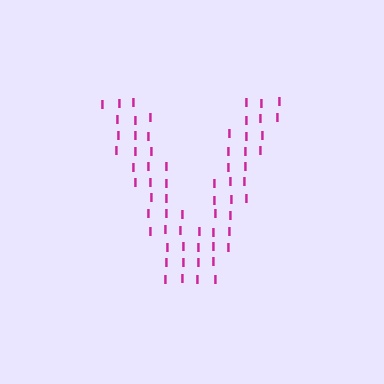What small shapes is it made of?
It is made of small letter I's.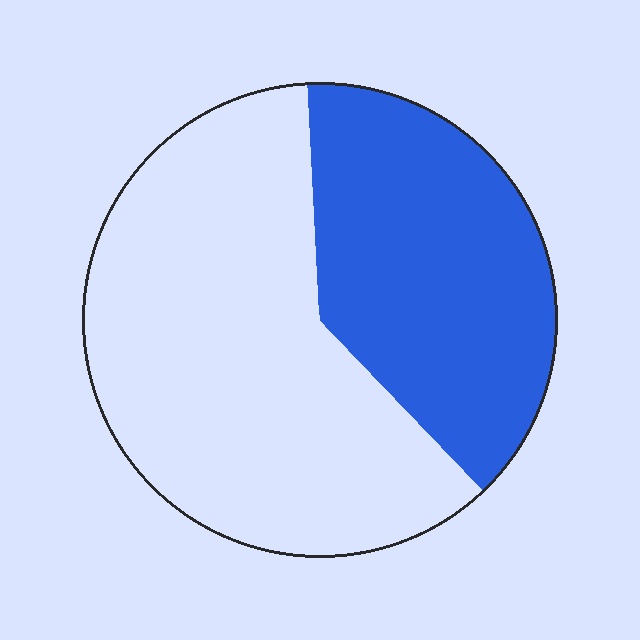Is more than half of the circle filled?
No.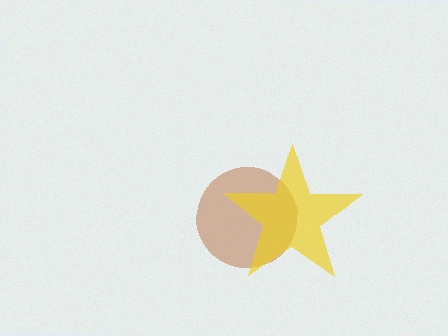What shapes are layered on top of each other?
The layered shapes are: a brown circle, a yellow star.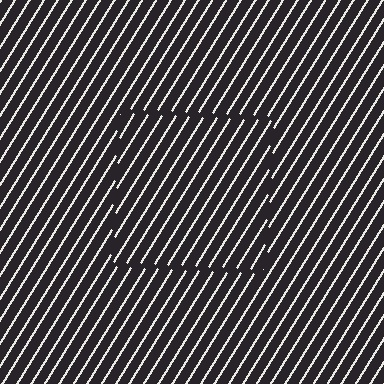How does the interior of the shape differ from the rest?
The interior of the shape contains the same grating, shifted by half a period — the contour is defined by the phase discontinuity where line-ends from the inner and outer gratings abut.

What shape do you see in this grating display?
An illusory square. The interior of the shape contains the same grating, shifted by half a period — the contour is defined by the phase discontinuity where line-ends from the inner and outer gratings abut.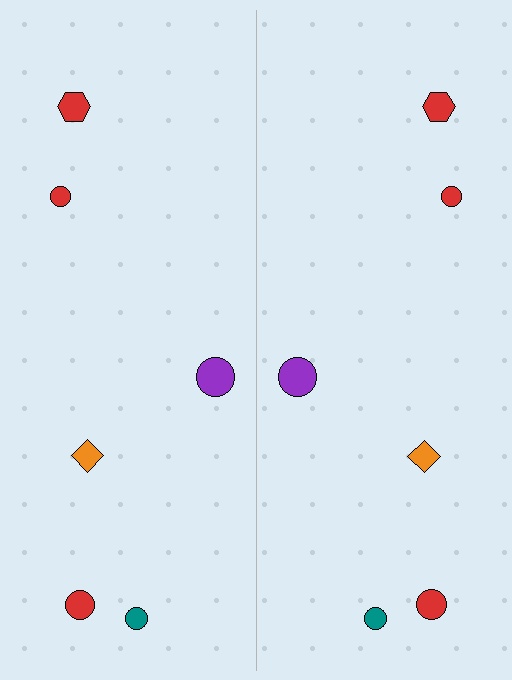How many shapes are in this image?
There are 12 shapes in this image.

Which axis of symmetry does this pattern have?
The pattern has a vertical axis of symmetry running through the center of the image.